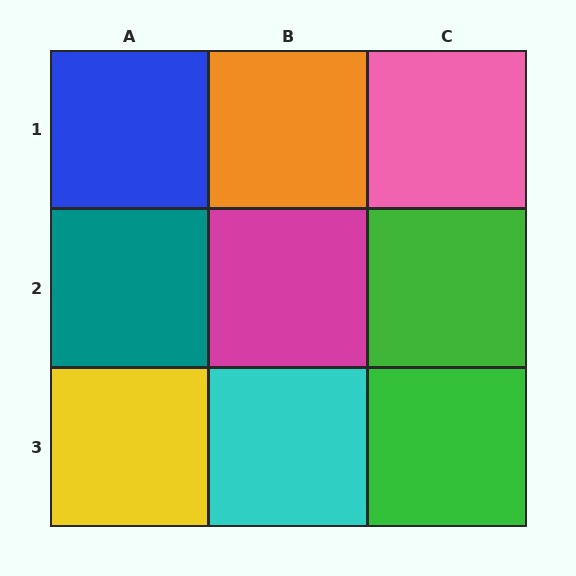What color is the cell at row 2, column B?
Magenta.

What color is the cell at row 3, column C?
Green.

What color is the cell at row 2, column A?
Teal.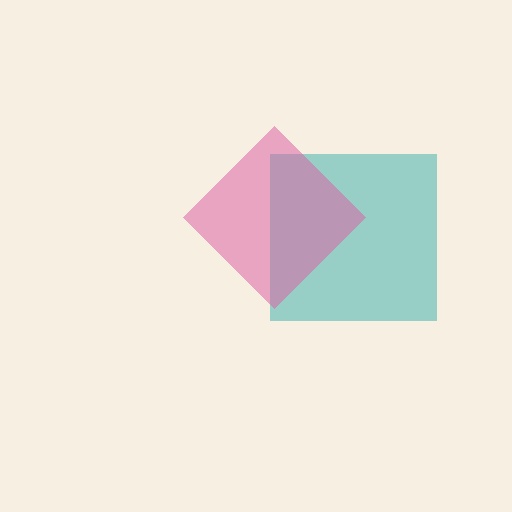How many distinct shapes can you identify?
There are 2 distinct shapes: a teal square, a pink diamond.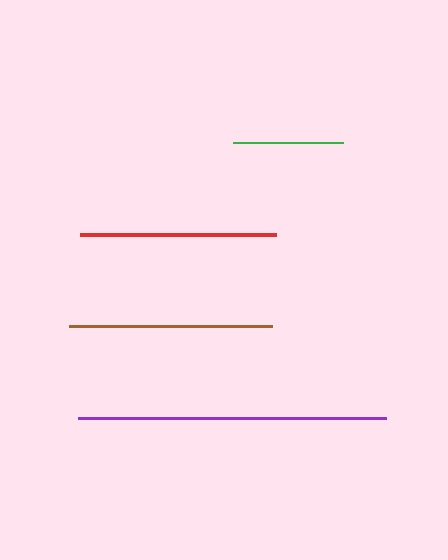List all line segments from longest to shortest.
From longest to shortest: purple, brown, red, green.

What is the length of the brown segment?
The brown segment is approximately 203 pixels long.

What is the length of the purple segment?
The purple segment is approximately 308 pixels long.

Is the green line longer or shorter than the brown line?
The brown line is longer than the green line.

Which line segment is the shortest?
The green line is the shortest at approximately 111 pixels.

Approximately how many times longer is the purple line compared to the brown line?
The purple line is approximately 1.5 times the length of the brown line.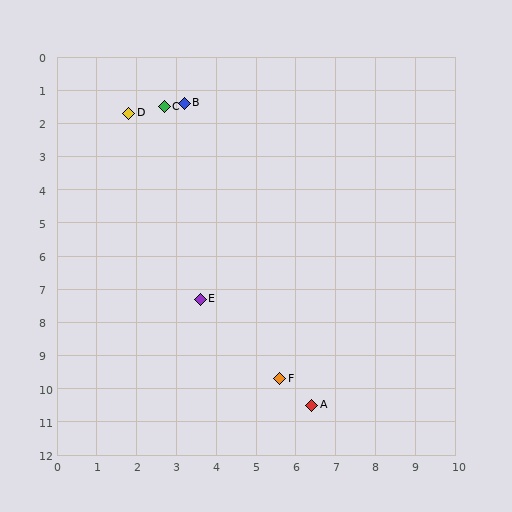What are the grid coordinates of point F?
Point F is at approximately (5.6, 9.7).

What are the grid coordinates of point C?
Point C is at approximately (2.7, 1.5).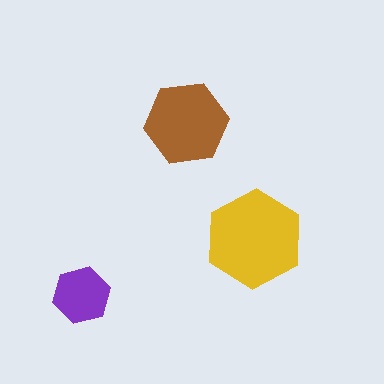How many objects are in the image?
There are 3 objects in the image.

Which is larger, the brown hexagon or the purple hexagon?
The brown one.